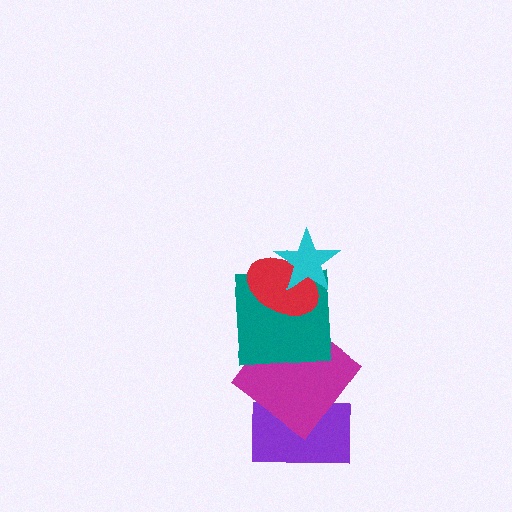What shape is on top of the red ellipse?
The cyan star is on top of the red ellipse.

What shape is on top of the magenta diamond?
The teal square is on top of the magenta diamond.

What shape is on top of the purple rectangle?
The magenta diamond is on top of the purple rectangle.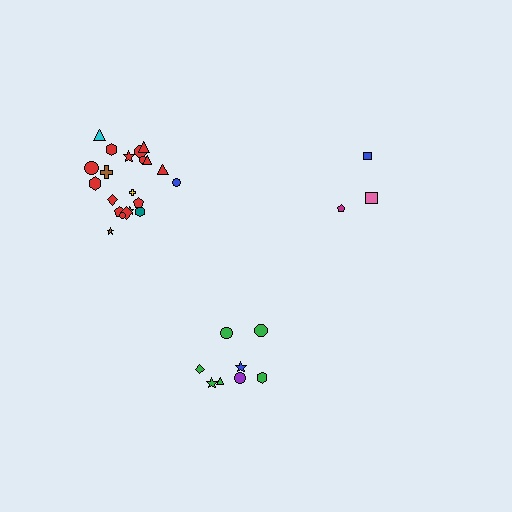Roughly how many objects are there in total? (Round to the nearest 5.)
Roughly 35 objects in total.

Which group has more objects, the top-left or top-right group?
The top-left group.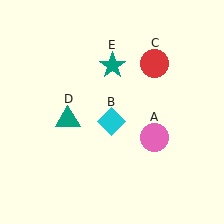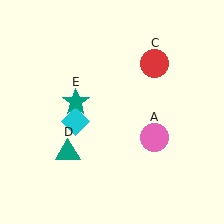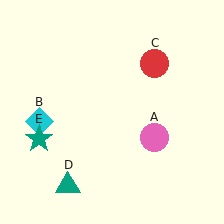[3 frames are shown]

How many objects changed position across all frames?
3 objects changed position: cyan diamond (object B), teal triangle (object D), teal star (object E).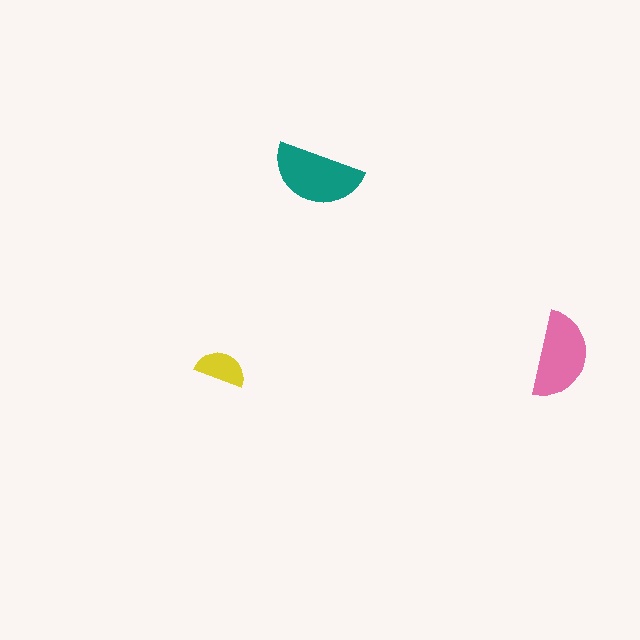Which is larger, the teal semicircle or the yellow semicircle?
The teal one.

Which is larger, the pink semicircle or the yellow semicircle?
The pink one.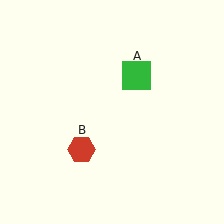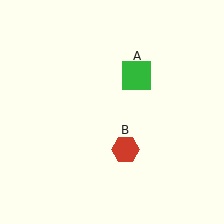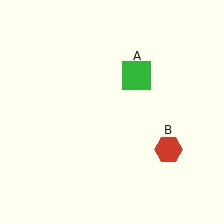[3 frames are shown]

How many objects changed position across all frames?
1 object changed position: red hexagon (object B).